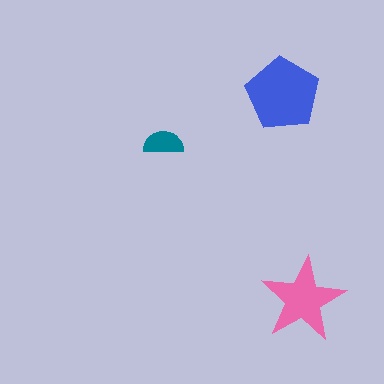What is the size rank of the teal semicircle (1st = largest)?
3rd.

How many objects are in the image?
There are 3 objects in the image.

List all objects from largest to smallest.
The blue pentagon, the pink star, the teal semicircle.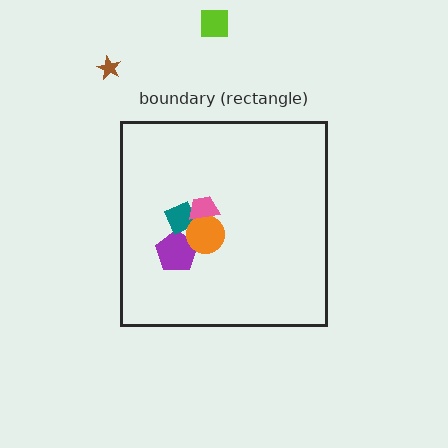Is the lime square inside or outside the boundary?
Outside.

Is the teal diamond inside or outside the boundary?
Inside.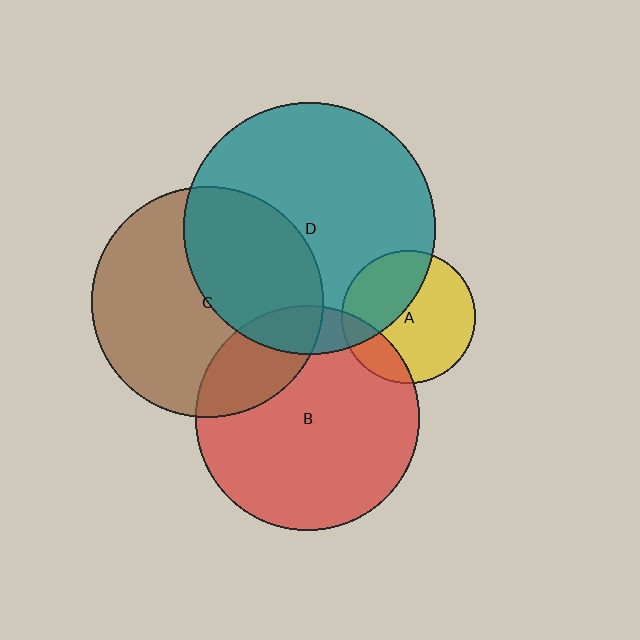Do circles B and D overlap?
Yes.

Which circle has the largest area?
Circle D (teal).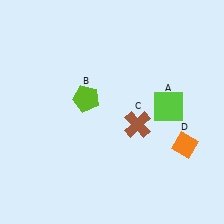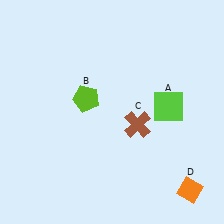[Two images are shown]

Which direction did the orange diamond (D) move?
The orange diamond (D) moved down.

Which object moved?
The orange diamond (D) moved down.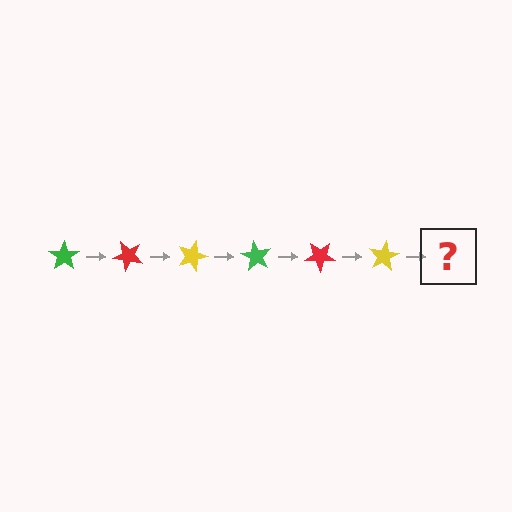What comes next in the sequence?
The next element should be a green star, rotated 270 degrees from the start.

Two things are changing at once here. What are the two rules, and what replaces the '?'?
The two rules are that it rotates 45 degrees each step and the color cycles through green, red, and yellow. The '?' should be a green star, rotated 270 degrees from the start.